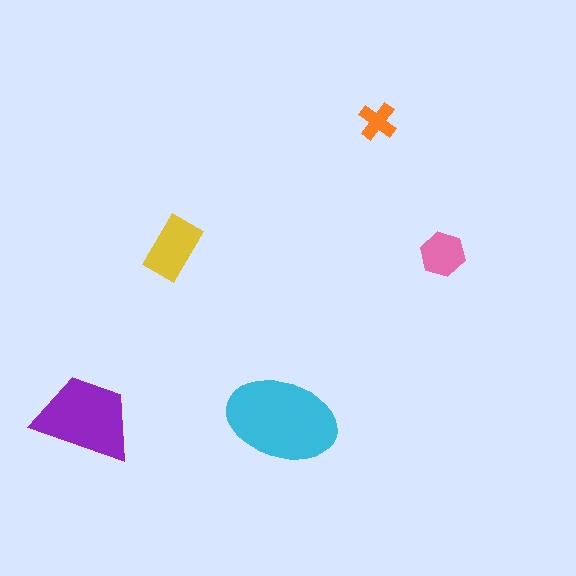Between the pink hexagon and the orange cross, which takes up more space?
The pink hexagon.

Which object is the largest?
The cyan ellipse.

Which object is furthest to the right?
The pink hexagon is rightmost.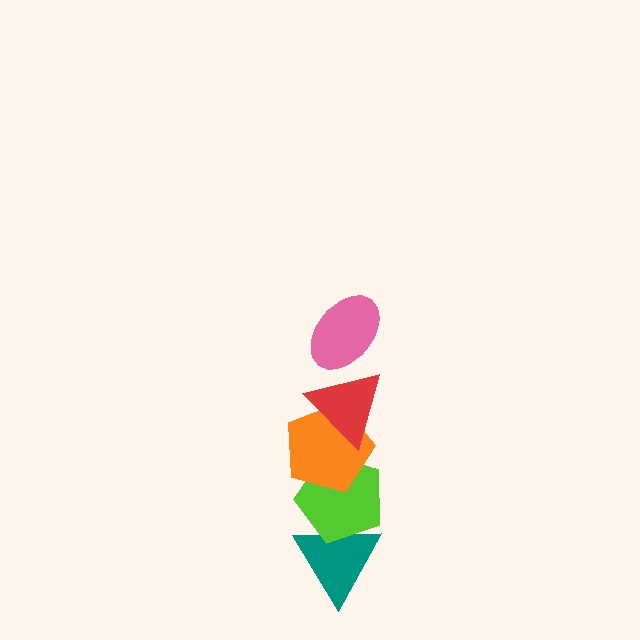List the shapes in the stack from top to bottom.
From top to bottom: the pink ellipse, the red triangle, the orange pentagon, the lime pentagon, the teal triangle.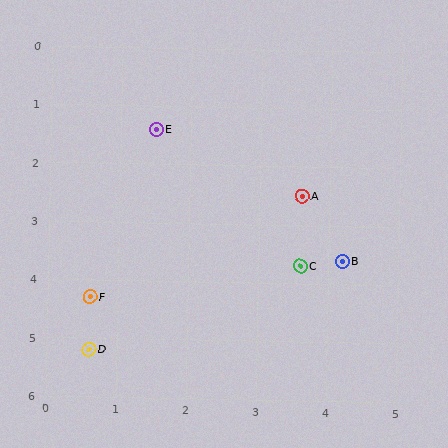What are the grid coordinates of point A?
Point A is at approximately (3.6, 2.5).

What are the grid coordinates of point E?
Point E is at approximately (1.5, 1.4).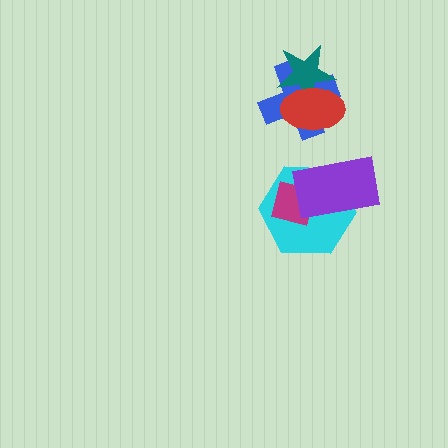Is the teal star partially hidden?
Yes, it is partially covered by another shape.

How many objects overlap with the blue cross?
2 objects overlap with the blue cross.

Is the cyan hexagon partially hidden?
Yes, it is partially covered by another shape.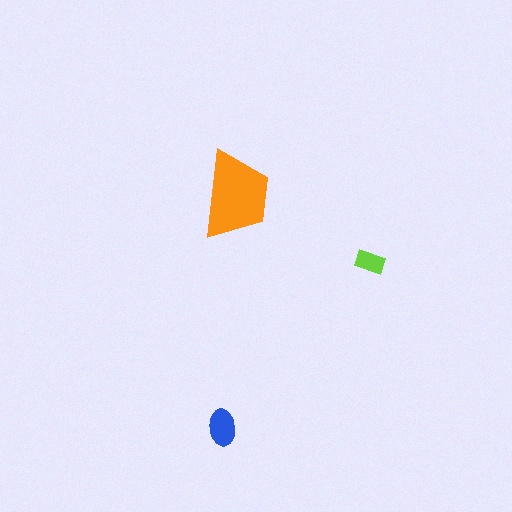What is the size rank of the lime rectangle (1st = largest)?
3rd.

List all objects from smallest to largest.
The lime rectangle, the blue ellipse, the orange trapezoid.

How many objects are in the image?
There are 3 objects in the image.